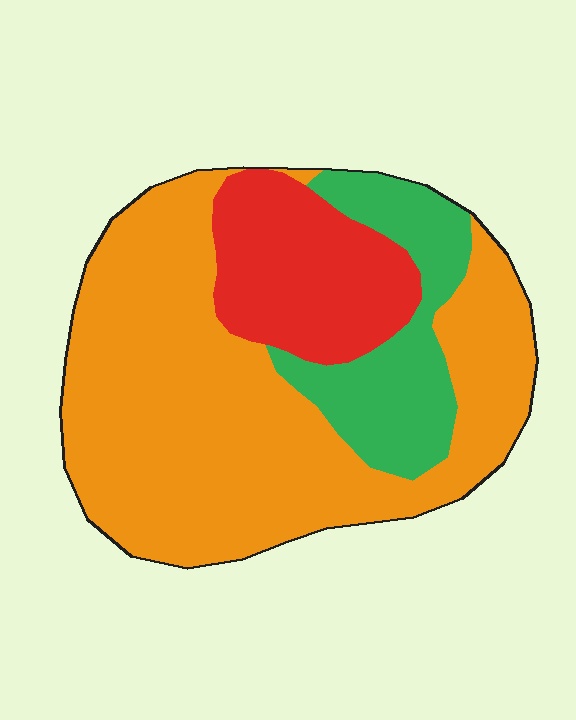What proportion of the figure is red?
Red covers about 20% of the figure.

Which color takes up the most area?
Orange, at roughly 65%.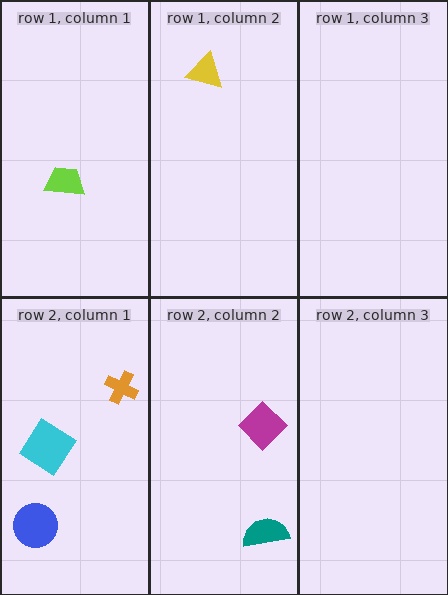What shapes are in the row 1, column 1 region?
The lime trapezoid.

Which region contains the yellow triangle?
The row 1, column 2 region.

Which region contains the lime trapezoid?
The row 1, column 1 region.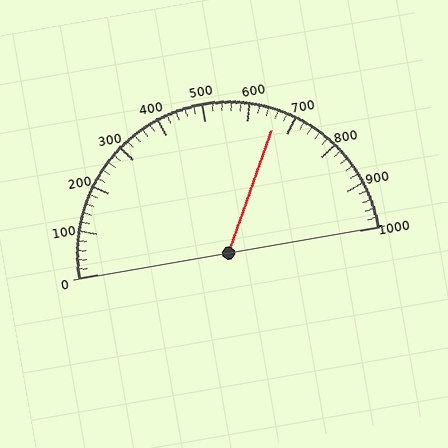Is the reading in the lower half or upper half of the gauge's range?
The reading is in the upper half of the range (0 to 1000).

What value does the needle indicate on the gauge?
The needle indicates approximately 660.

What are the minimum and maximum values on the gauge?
The gauge ranges from 0 to 1000.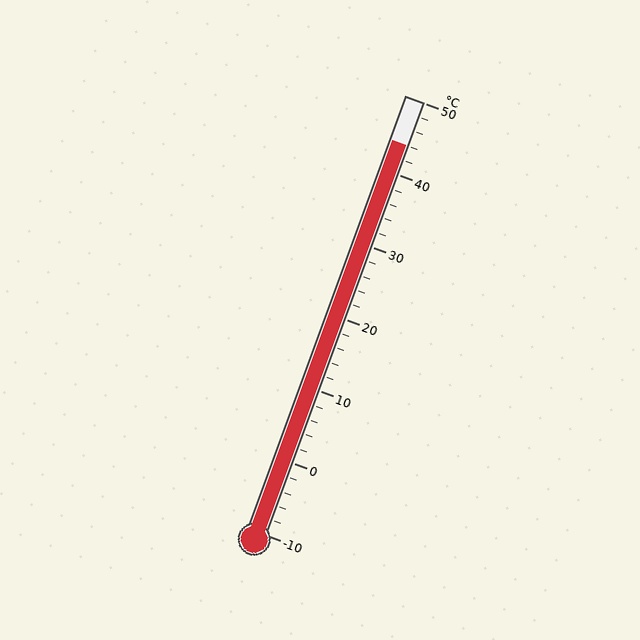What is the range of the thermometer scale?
The thermometer scale ranges from -10°C to 50°C.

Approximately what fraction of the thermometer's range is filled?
The thermometer is filled to approximately 90% of its range.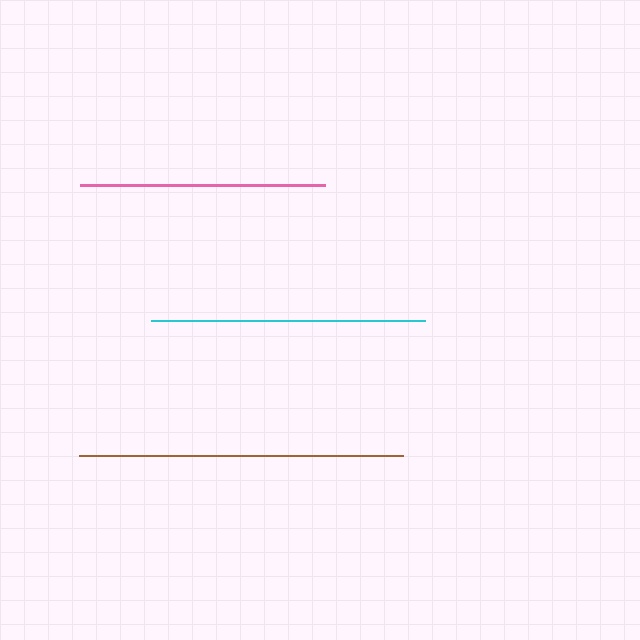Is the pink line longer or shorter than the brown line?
The brown line is longer than the pink line.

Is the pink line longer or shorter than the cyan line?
The cyan line is longer than the pink line.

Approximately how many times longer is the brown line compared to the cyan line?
The brown line is approximately 1.2 times the length of the cyan line.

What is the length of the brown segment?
The brown segment is approximately 324 pixels long.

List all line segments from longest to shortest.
From longest to shortest: brown, cyan, pink.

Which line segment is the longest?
The brown line is the longest at approximately 324 pixels.